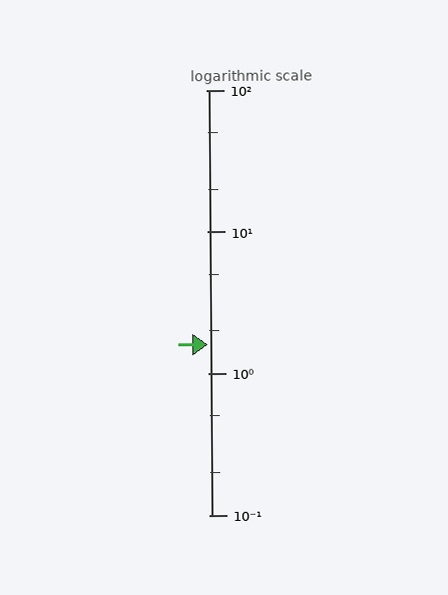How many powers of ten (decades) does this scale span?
The scale spans 3 decades, from 0.1 to 100.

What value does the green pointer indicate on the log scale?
The pointer indicates approximately 1.6.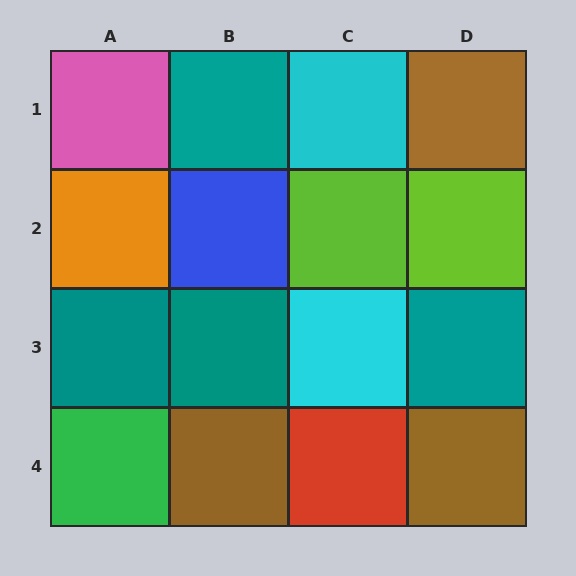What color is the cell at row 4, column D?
Brown.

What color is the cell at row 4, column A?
Green.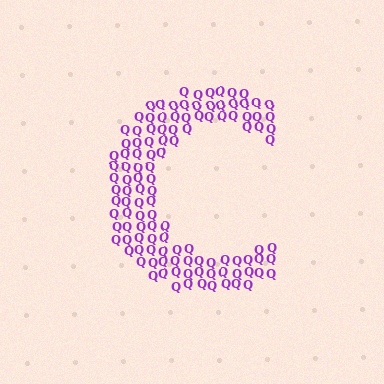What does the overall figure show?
The overall figure shows the letter C.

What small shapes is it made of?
It is made of small letter Q's.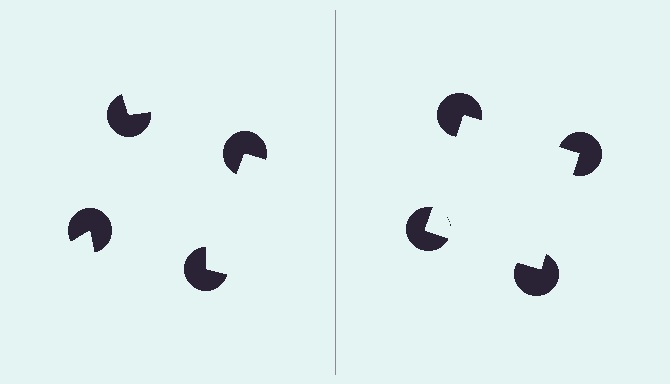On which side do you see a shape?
An illusory square appears on the right side. On the left side the wedge cuts are rotated, so no coherent shape forms.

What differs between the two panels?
The pac-man discs are positioned identically on both sides; only the wedge orientations differ. On the right they align to a square; on the left they are misaligned.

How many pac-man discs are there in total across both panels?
8 — 4 on each side.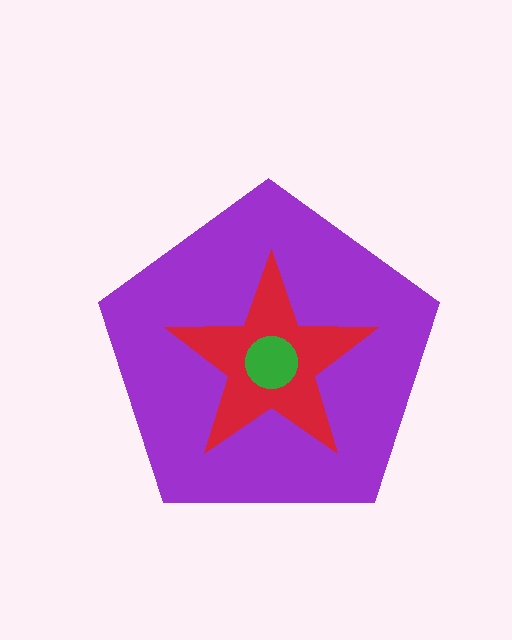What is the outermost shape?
The purple pentagon.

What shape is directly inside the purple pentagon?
The red star.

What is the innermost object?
The green circle.